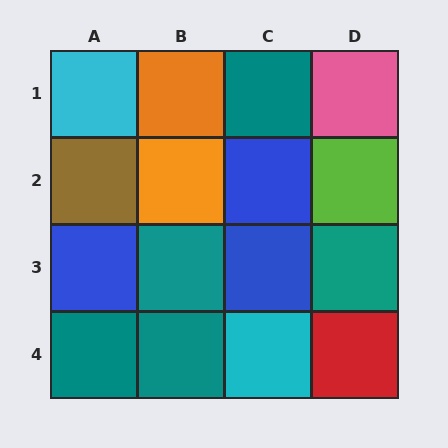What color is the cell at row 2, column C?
Blue.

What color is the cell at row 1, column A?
Cyan.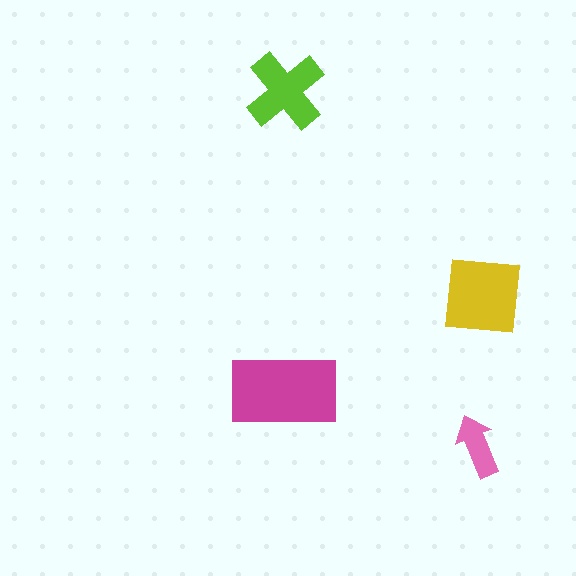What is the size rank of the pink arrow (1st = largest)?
4th.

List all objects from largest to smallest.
The magenta rectangle, the yellow square, the lime cross, the pink arrow.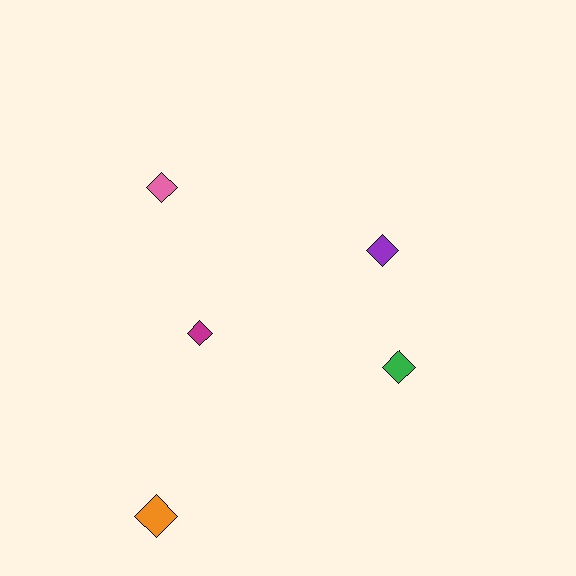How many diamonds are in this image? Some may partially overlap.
There are 5 diamonds.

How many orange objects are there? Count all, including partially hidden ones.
There is 1 orange object.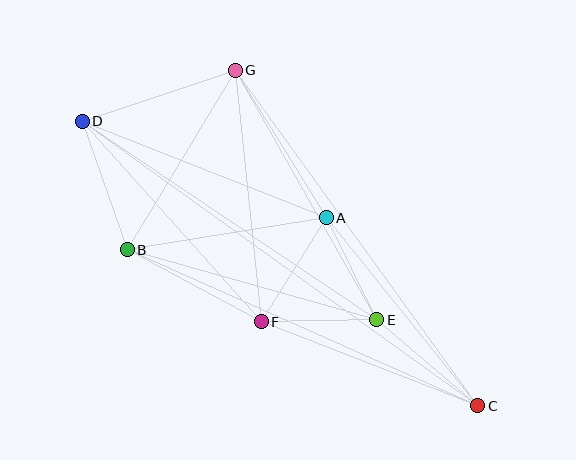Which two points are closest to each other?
Points A and E are closest to each other.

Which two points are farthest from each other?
Points C and D are farthest from each other.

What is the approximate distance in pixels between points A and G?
The distance between A and G is approximately 173 pixels.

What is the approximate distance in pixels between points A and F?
The distance between A and F is approximately 123 pixels.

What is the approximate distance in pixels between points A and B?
The distance between A and B is approximately 201 pixels.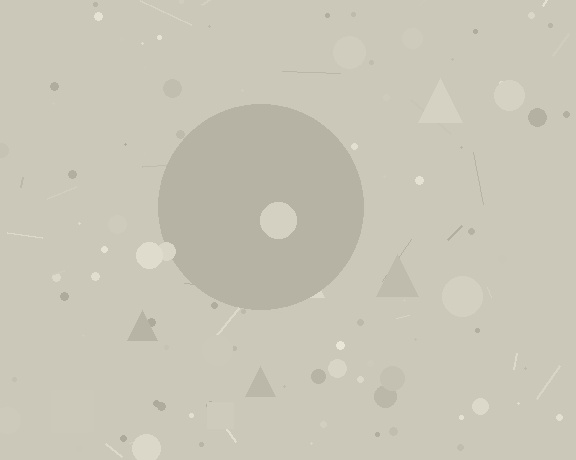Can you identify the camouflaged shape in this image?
The camouflaged shape is a circle.